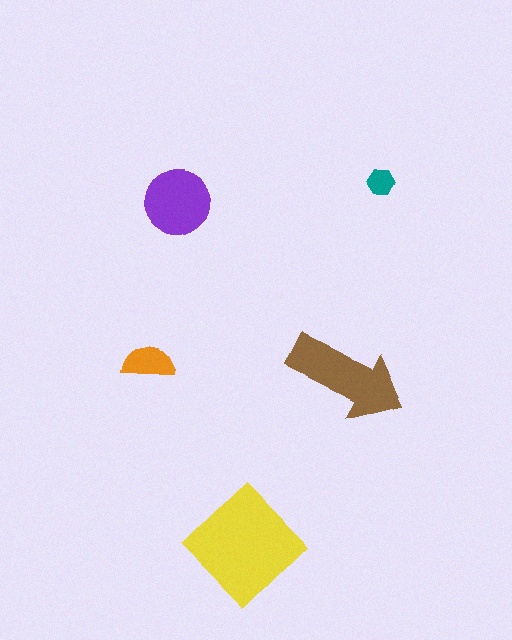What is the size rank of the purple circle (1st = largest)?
3rd.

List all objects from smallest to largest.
The teal hexagon, the orange semicircle, the purple circle, the brown arrow, the yellow diamond.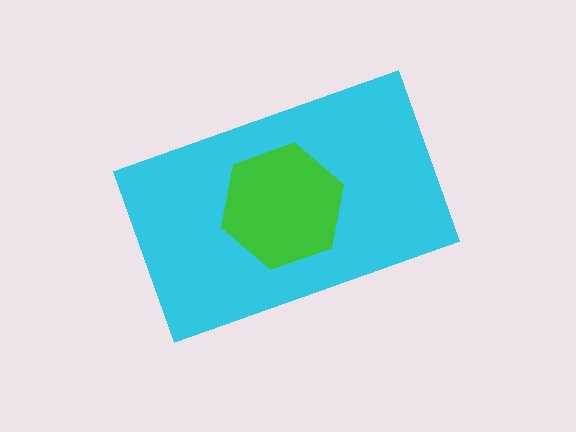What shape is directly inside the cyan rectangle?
The green hexagon.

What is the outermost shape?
The cyan rectangle.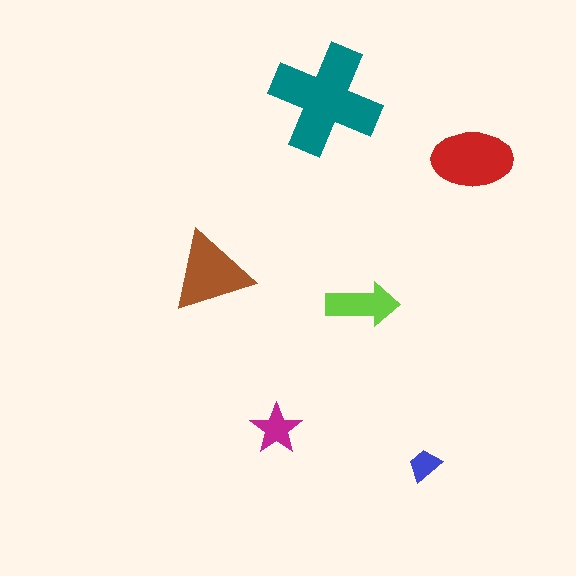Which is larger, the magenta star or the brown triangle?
The brown triangle.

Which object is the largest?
The teal cross.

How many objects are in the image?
There are 6 objects in the image.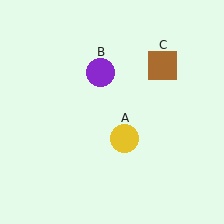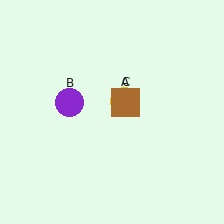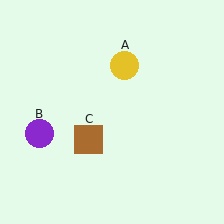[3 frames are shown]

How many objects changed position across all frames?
3 objects changed position: yellow circle (object A), purple circle (object B), brown square (object C).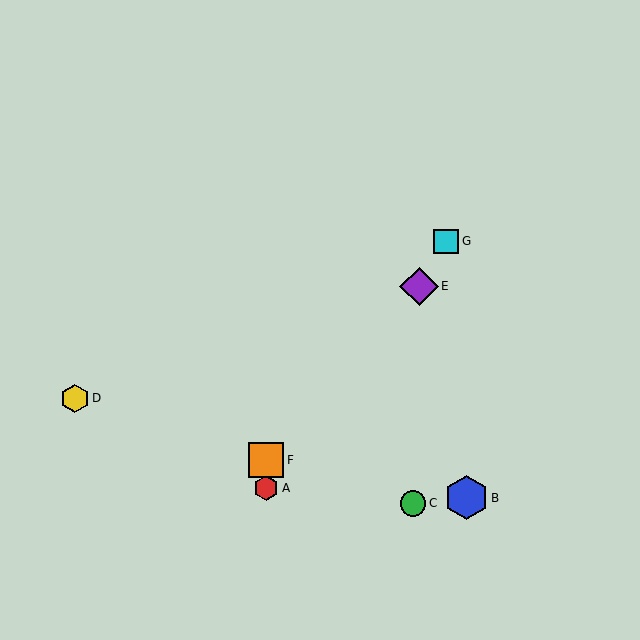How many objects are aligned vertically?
2 objects (A, F) are aligned vertically.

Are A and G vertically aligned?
No, A is at x≈266 and G is at x≈446.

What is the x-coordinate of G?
Object G is at x≈446.